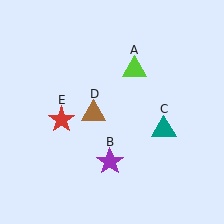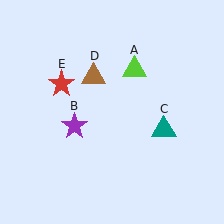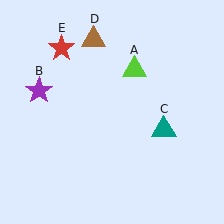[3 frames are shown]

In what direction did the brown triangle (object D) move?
The brown triangle (object D) moved up.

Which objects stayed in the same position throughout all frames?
Lime triangle (object A) and teal triangle (object C) remained stationary.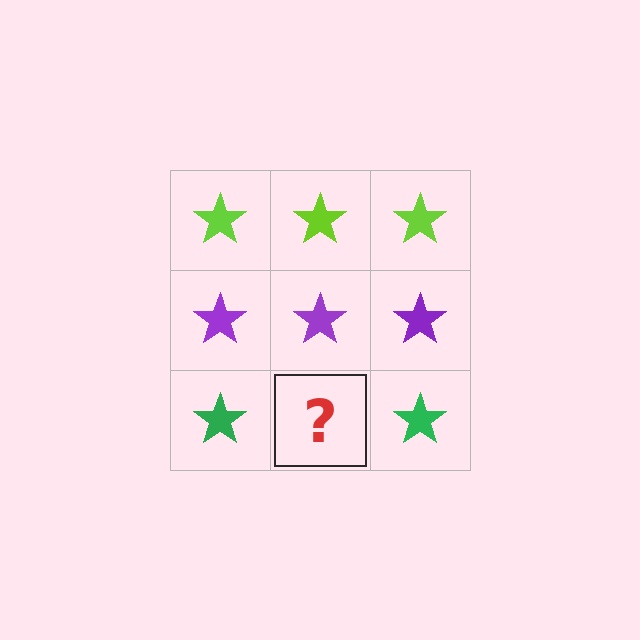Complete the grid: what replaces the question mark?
The question mark should be replaced with a green star.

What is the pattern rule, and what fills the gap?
The rule is that each row has a consistent color. The gap should be filled with a green star.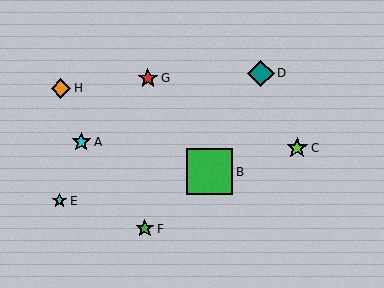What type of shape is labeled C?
Shape C is a lime star.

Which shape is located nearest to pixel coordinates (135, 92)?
The red star (labeled G) at (148, 78) is nearest to that location.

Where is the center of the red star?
The center of the red star is at (148, 78).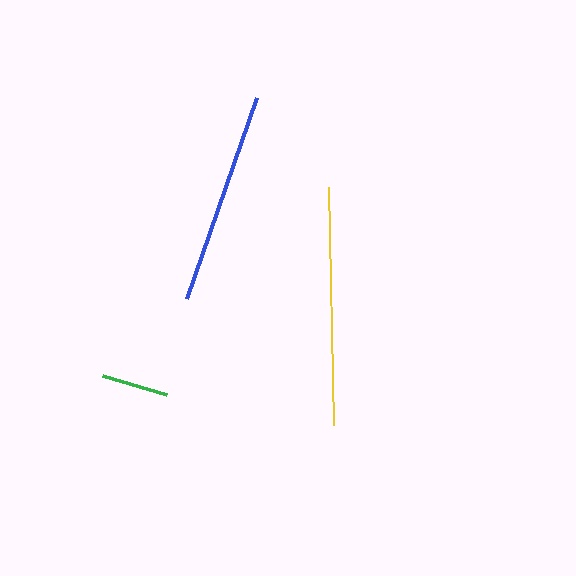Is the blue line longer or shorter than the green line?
The blue line is longer than the green line.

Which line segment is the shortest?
The green line is the shortest at approximately 68 pixels.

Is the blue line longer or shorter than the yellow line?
The yellow line is longer than the blue line.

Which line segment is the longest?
The yellow line is the longest at approximately 238 pixels.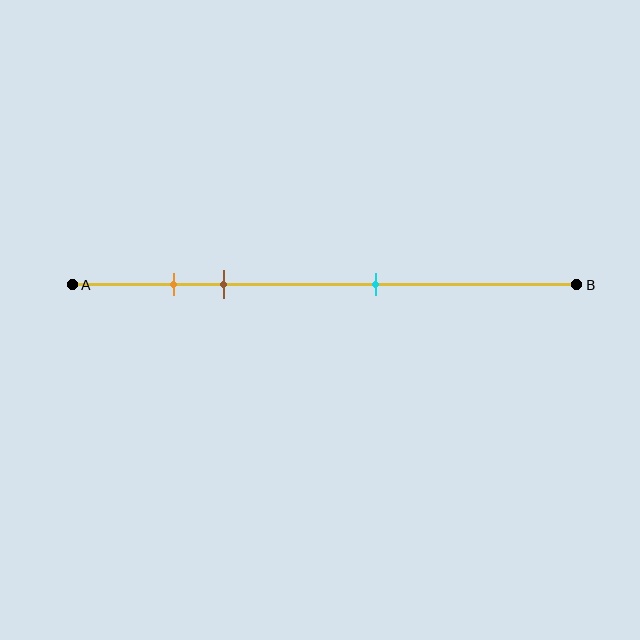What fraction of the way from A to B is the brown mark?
The brown mark is approximately 30% (0.3) of the way from A to B.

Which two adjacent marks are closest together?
The orange and brown marks are the closest adjacent pair.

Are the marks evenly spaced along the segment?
No, the marks are not evenly spaced.